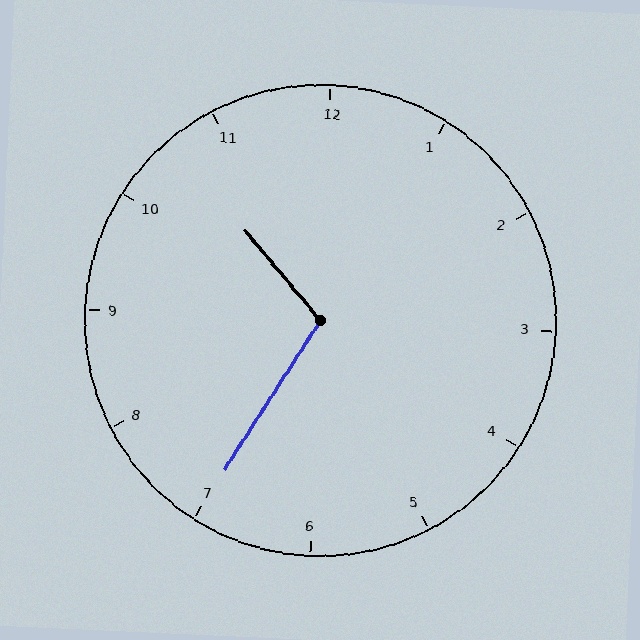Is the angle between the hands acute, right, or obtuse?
It is obtuse.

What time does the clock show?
10:35.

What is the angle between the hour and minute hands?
Approximately 108 degrees.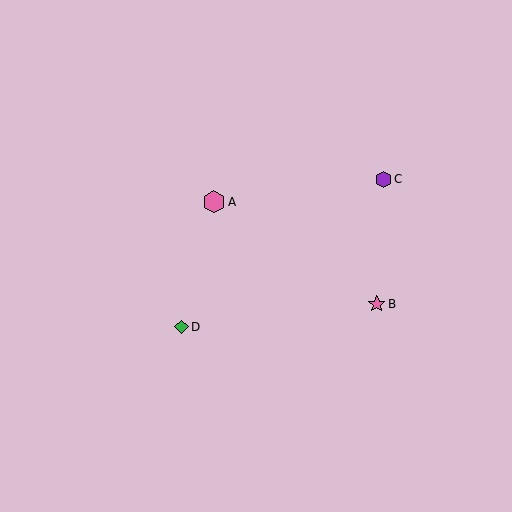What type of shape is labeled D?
Shape D is a green diamond.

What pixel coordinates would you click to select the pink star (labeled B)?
Click at (377, 304) to select the pink star B.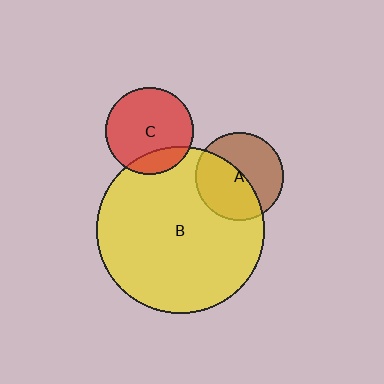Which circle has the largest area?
Circle B (yellow).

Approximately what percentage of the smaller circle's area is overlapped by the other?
Approximately 50%.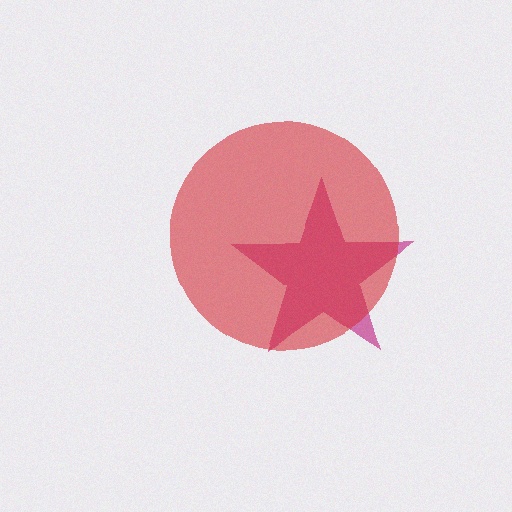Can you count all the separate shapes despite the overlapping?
Yes, there are 2 separate shapes.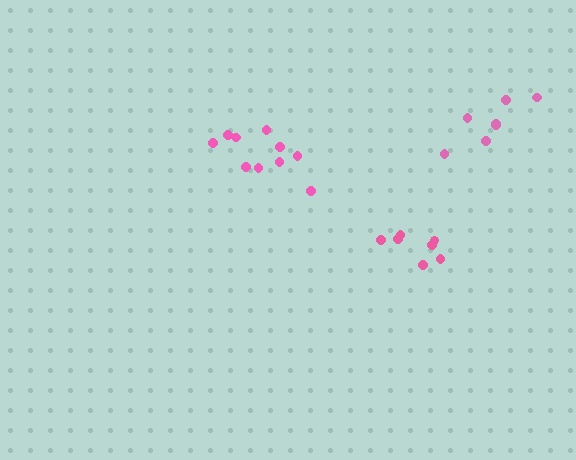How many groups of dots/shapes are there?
There are 3 groups.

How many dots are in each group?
Group 1: 7 dots, Group 2: 10 dots, Group 3: 7 dots (24 total).